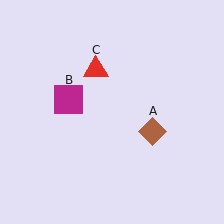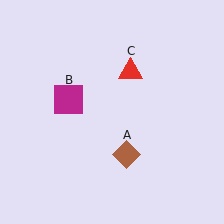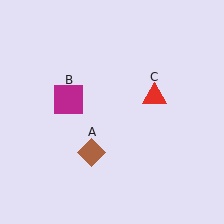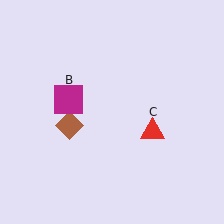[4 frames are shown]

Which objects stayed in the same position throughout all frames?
Magenta square (object B) remained stationary.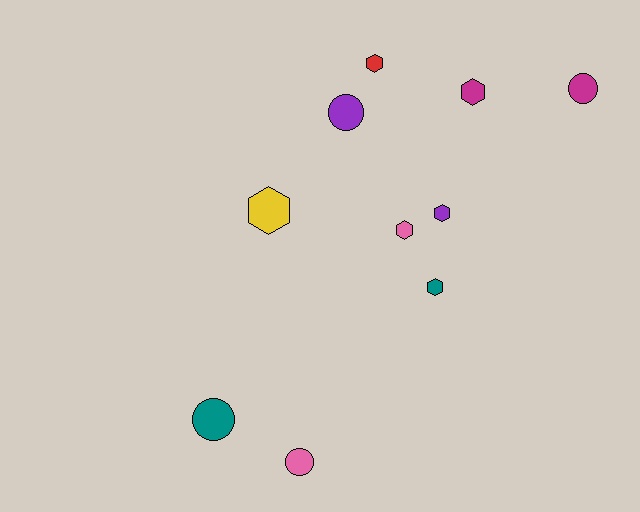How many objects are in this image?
There are 10 objects.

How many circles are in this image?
There are 4 circles.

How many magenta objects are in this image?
There are 2 magenta objects.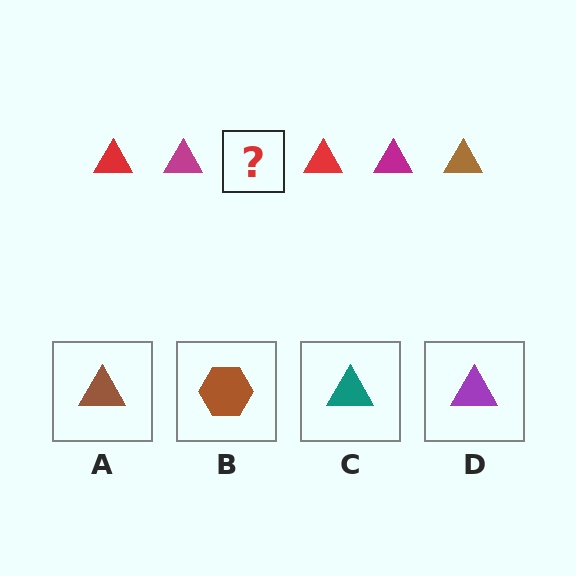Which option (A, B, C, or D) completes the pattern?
A.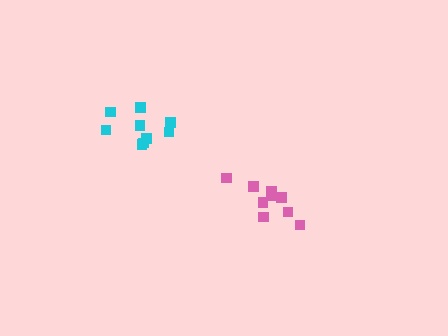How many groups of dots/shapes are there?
There are 2 groups.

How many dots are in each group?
Group 1: 9 dots, Group 2: 9 dots (18 total).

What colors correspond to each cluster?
The clusters are colored: pink, cyan.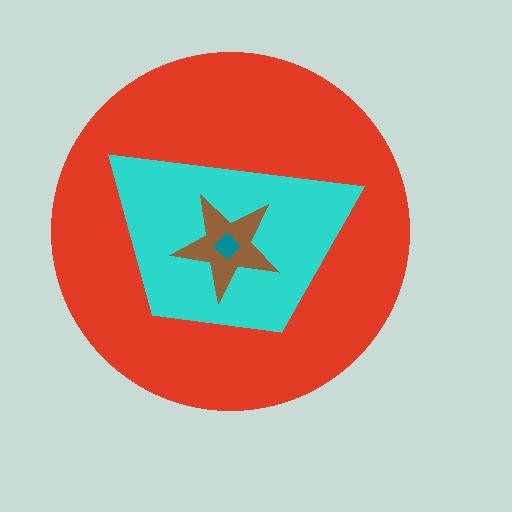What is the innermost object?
The teal diamond.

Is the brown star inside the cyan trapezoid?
Yes.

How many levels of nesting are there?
4.